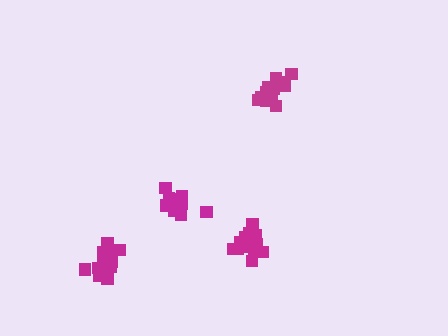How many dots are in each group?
Group 1: 10 dots, Group 2: 16 dots, Group 3: 16 dots, Group 4: 16 dots (58 total).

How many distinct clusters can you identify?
There are 4 distinct clusters.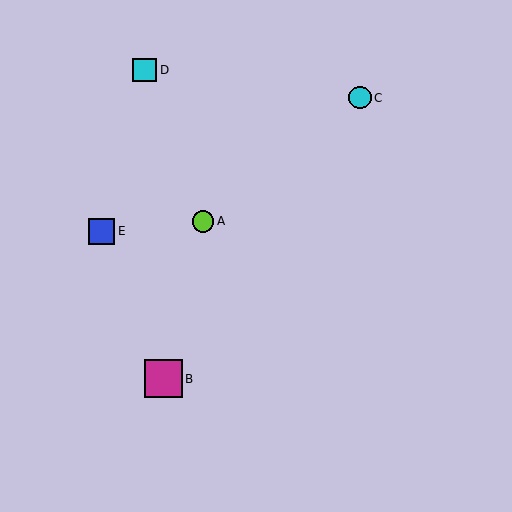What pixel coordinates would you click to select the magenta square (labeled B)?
Click at (164, 379) to select the magenta square B.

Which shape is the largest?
The magenta square (labeled B) is the largest.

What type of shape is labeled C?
Shape C is a cyan circle.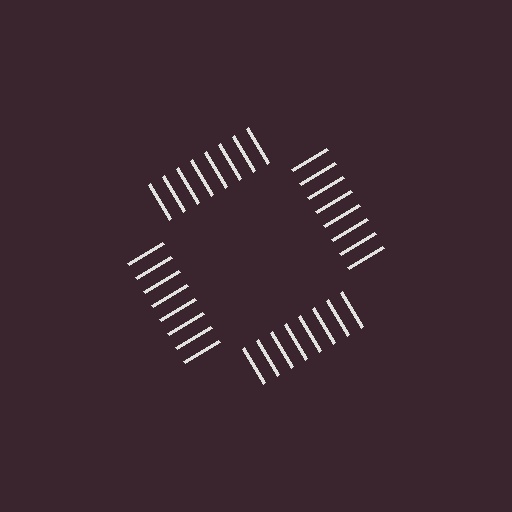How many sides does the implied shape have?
4 sides — the line-ends trace a square.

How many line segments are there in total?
32 — 8 along each of the 4 edges.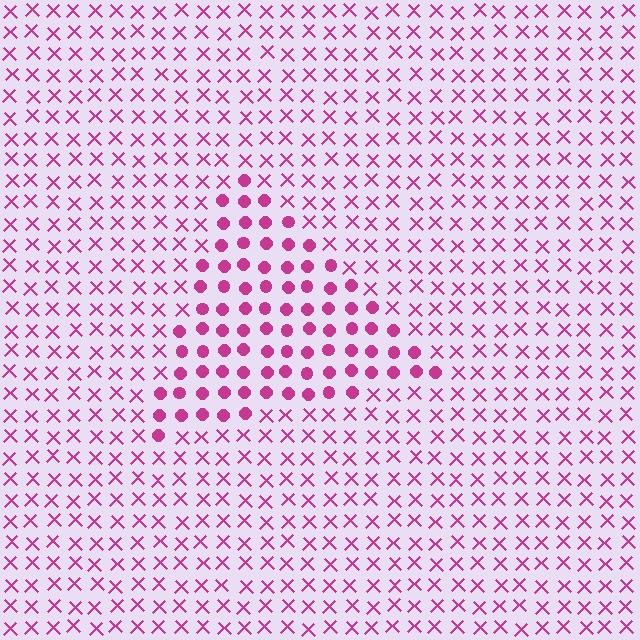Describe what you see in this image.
The image is filled with small magenta elements arranged in a uniform grid. A triangle-shaped region contains circles, while the surrounding area contains X marks. The boundary is defined purely by the change in element shape.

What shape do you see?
I see a triangle.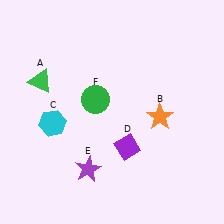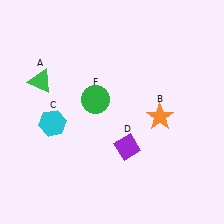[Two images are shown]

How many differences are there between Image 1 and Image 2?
There is 1 difference between the two images.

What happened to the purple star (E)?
The purple star (E) was removed in Image 2. It was in the bottom-left area of Image 1.